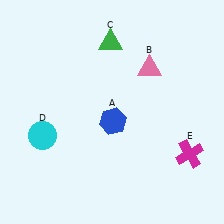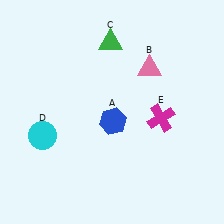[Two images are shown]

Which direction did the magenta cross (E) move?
The magenta cross (E) moved up.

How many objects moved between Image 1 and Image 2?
1 object moved between the two images.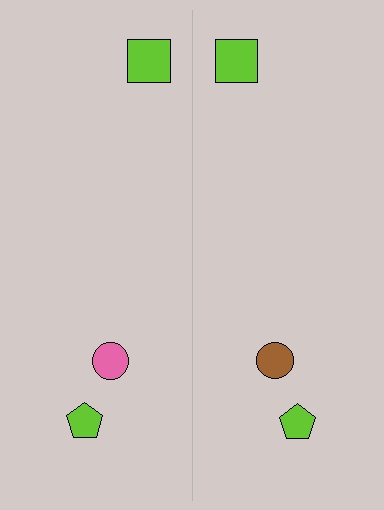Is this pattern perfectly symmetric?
No, the pattern is not perfectly symmetric. The brown circle on the right side breaks the symmetry — its mirror counterpart is pink.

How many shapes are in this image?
There are 6 shapes in this image.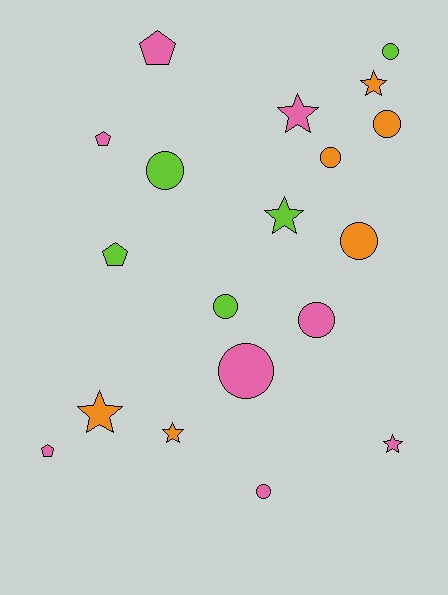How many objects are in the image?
There are 19 objects.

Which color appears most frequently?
Pink, with 8 objects.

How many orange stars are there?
There are 3 orange stars.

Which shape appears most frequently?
Circle, with 9 objects.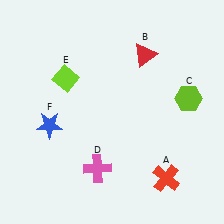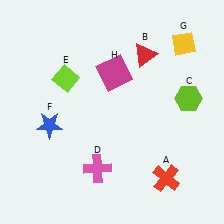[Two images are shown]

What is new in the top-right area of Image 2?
A yellow diamond (G) was added in the top-right area of Image 2.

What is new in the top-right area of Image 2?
A magenta square (H) was added in the top-right area of Image 2.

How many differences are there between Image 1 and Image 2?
There are 2 differences between the two images.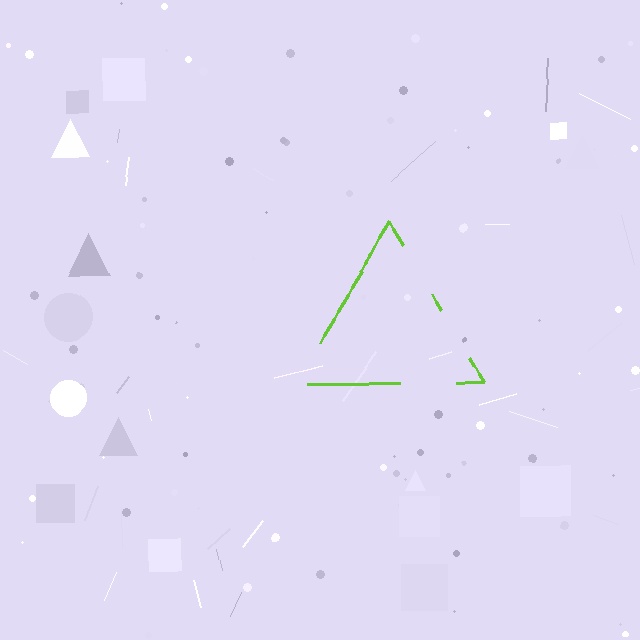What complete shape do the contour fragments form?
The contour fragments form a triangle.